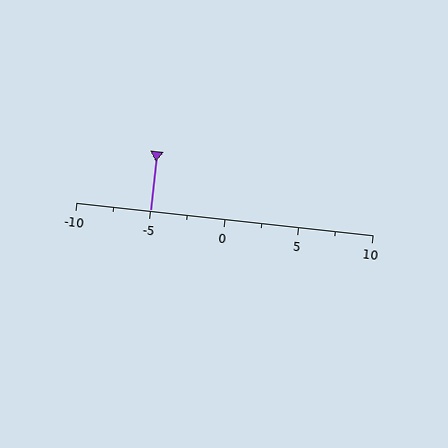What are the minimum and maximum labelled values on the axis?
The axis runs from -10 to 10.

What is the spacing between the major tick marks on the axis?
The major ticks are spaced 5 apart.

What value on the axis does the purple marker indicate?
The marker indicates approximately -5.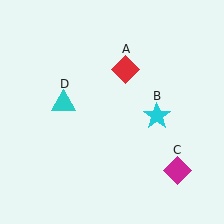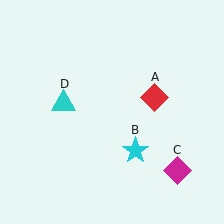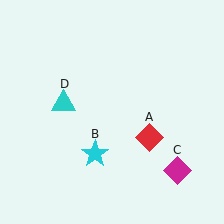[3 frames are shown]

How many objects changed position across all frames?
2 objects changed position: red diamond (object A), cyan star (object B).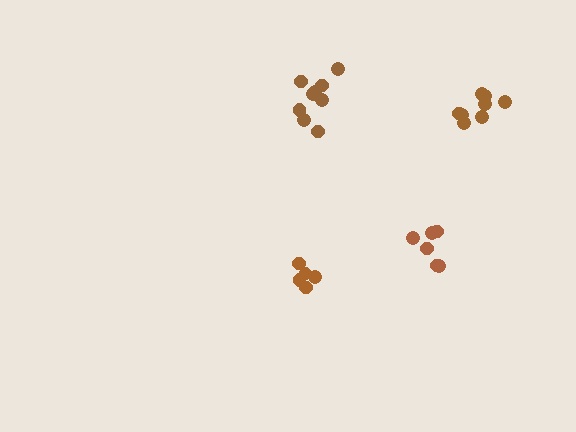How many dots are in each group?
Group 1: 8 dots, Group 2: 6 dots, Group 3: 5 dots, Group 4: 9 dots (28 total).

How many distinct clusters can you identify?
There are 4 distinct clusters.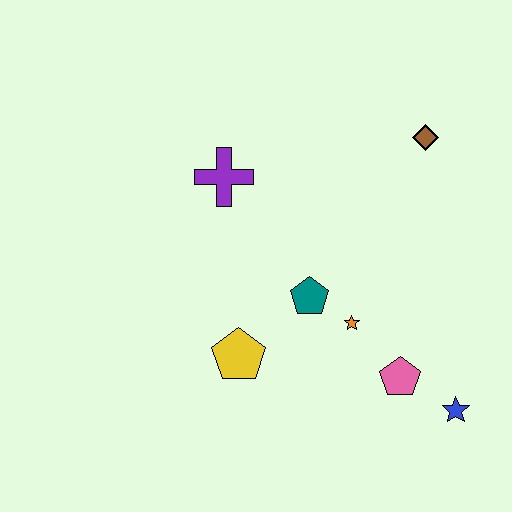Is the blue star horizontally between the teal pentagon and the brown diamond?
No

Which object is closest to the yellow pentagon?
The teal pentagon is closest to the yellow pentagon.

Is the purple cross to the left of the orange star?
Yes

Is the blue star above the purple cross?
No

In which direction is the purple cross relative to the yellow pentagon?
The purple cross is above the yellow pentagon.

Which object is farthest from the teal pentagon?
The brown diamond is farthest from the teal pentagon.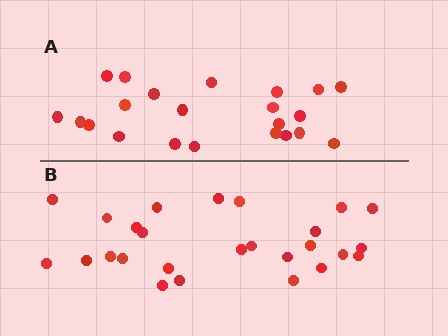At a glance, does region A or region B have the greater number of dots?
Region B (the bottom region) has more dots.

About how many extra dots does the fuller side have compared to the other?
Region B has about 4 more dots than region A.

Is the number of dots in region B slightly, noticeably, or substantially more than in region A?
Region B has only slightly more — the two regions are fairly close. The ratio is roughly 1.2 to 1.